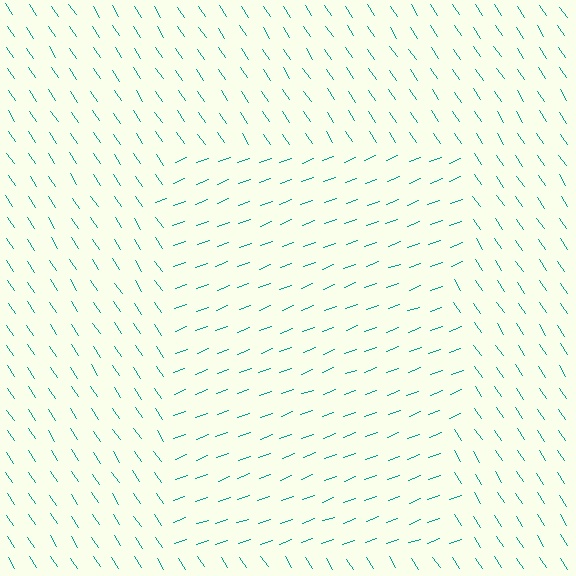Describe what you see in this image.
The image is filled with small teal line segments. A rectangle region in the image has lines oriented differently from the surrounding lines, creating a visible texture boundary.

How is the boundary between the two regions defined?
The boundary is defined purely by a change in line orientation (approximately 77 degrees difference). All lines are the same color and thickness.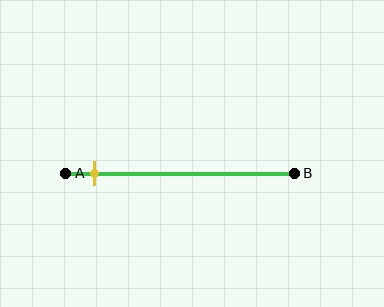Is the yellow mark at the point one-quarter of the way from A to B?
No, the mark is at about 10% from A, not at the 25% one-quarter point.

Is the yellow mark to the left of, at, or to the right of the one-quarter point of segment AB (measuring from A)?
The yellow mark is to the left of the one-quarter point of segment AB.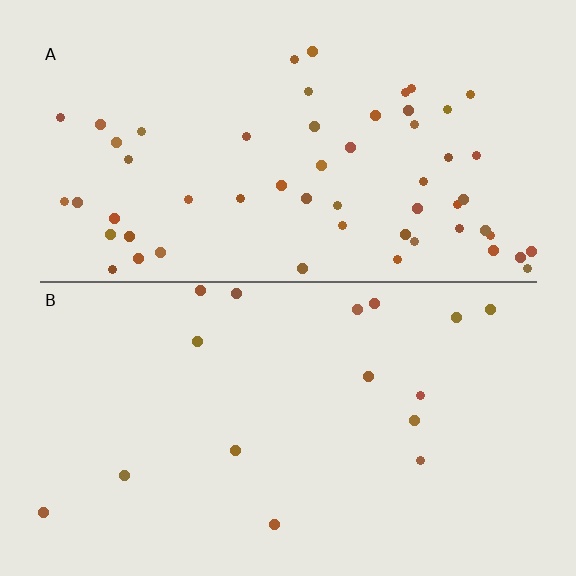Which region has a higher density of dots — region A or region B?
A (the top).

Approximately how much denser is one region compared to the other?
Approximately 3.5× — region A over region B.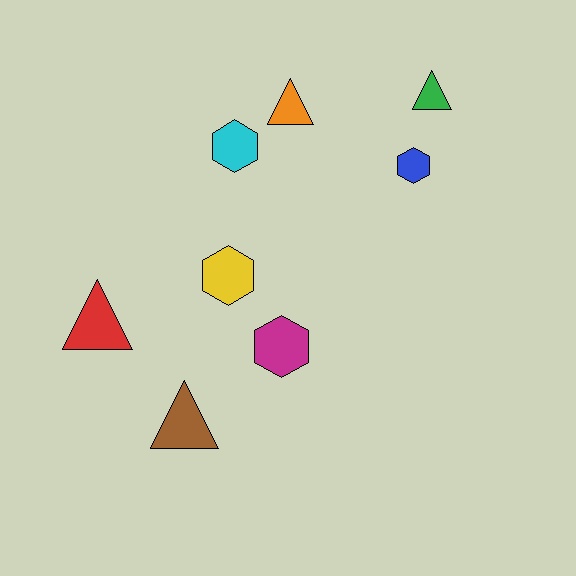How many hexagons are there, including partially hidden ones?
There are 4 hexagons.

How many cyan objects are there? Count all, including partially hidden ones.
There is 1 cyan object.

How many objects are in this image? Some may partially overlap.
There are 8 objects.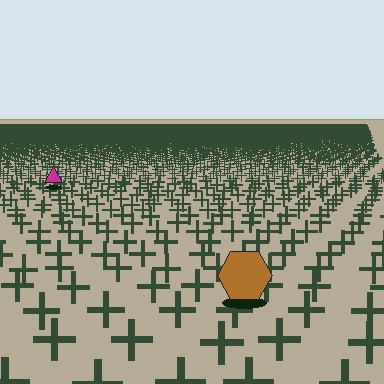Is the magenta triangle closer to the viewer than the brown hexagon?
No. The brown hexagon is closer — you can tell from the texture gradient: the ground texture is coarser near it.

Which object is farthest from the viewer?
The magenta triangle is farthest from the viewer. It appears smaller and the ground texture around it is denser.